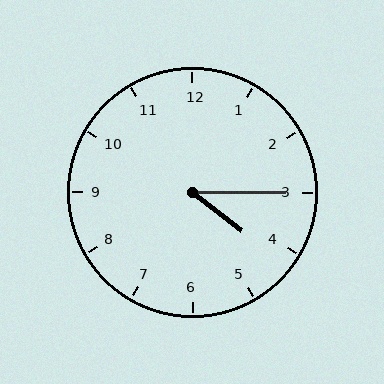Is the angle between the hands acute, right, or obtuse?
It is acute.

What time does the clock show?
4:15.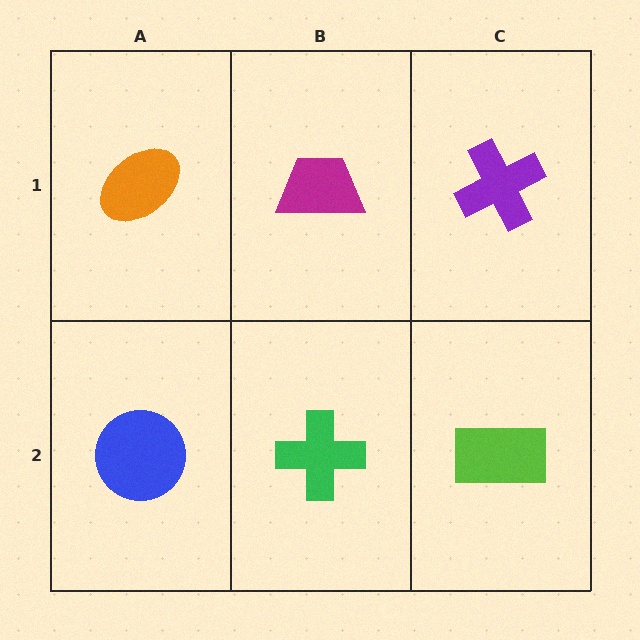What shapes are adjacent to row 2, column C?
A purple cross (row 1, column C), a green cross (row 2, column B).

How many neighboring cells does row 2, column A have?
2.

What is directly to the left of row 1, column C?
A magenta trapezoid.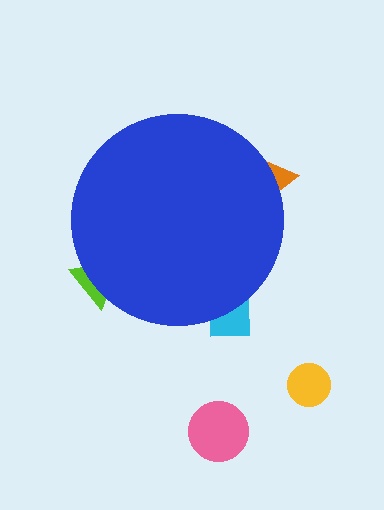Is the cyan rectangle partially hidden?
Yes, the cyan rectangle is partially hidden behind the blue circle.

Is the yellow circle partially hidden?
No, the yellow circle is fully visible.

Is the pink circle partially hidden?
No, the pink circle is fully visible.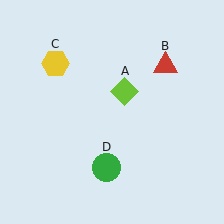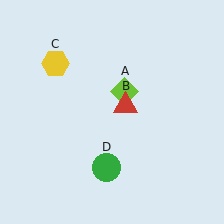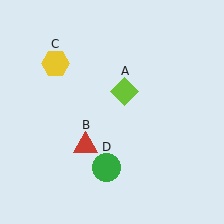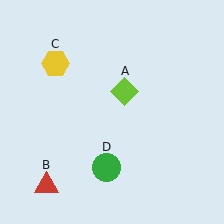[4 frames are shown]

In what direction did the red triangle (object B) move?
The red triangle (object B) moved down and to the left.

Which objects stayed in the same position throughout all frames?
Lime diamond (object A) and yellow hexagon (object C) and green circle (object D) remained stationary.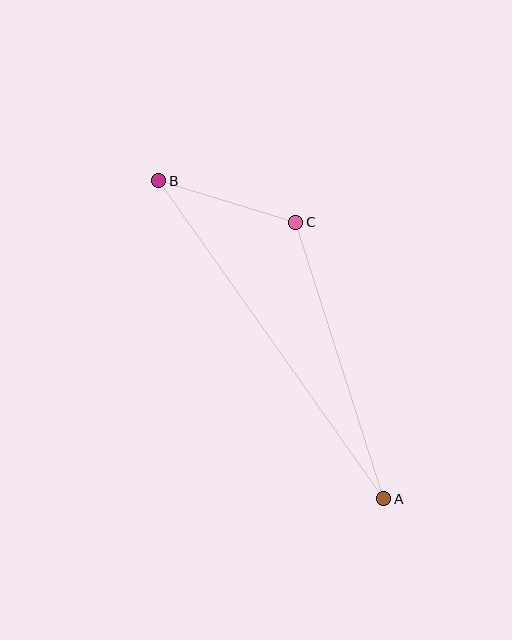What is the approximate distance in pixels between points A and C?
The distance between A and C is approximately 290 pixels.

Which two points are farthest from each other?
Points A and B are farthest from each other.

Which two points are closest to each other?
Points B and C are closest to each other.